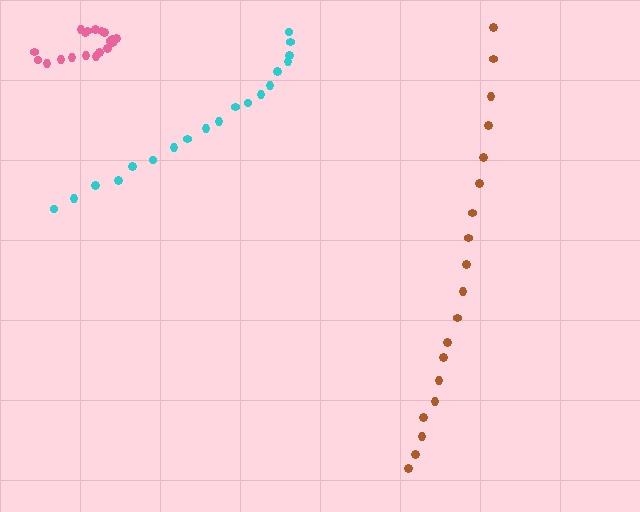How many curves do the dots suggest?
There are 3 distinct paths.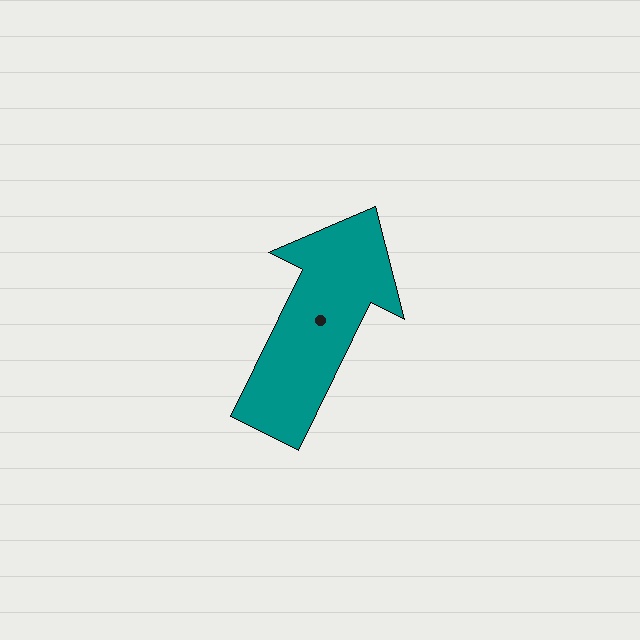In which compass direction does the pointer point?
Northeast.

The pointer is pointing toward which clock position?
Roughly 1 o'clock.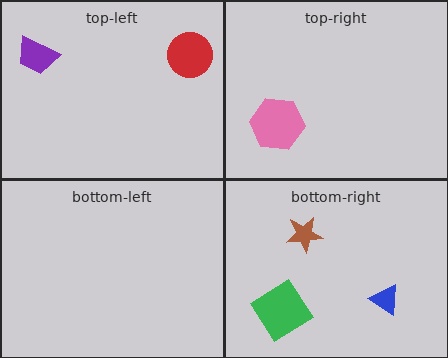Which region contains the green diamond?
The bottom-right region.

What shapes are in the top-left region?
The purple trapezoid, the red circle.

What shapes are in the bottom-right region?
The green diamond, the brown star, the blue triangle.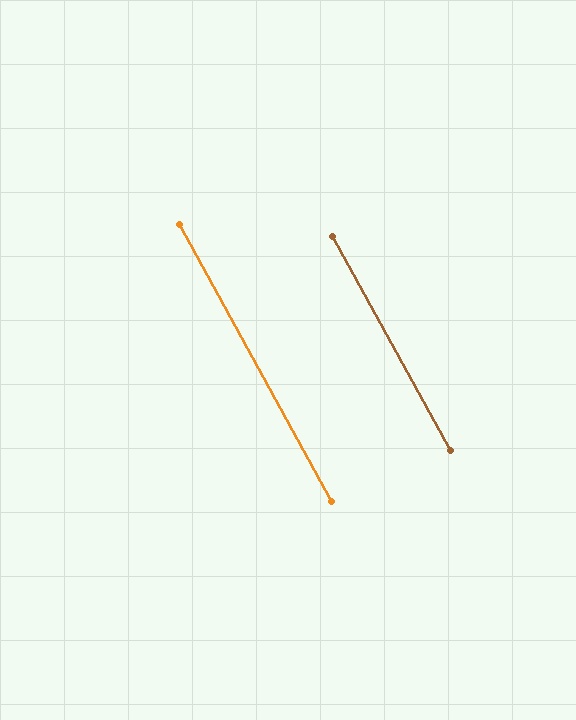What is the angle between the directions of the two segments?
Approximately 0 degrees.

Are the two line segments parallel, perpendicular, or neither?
Parallel — their directions differ by only 0.1°.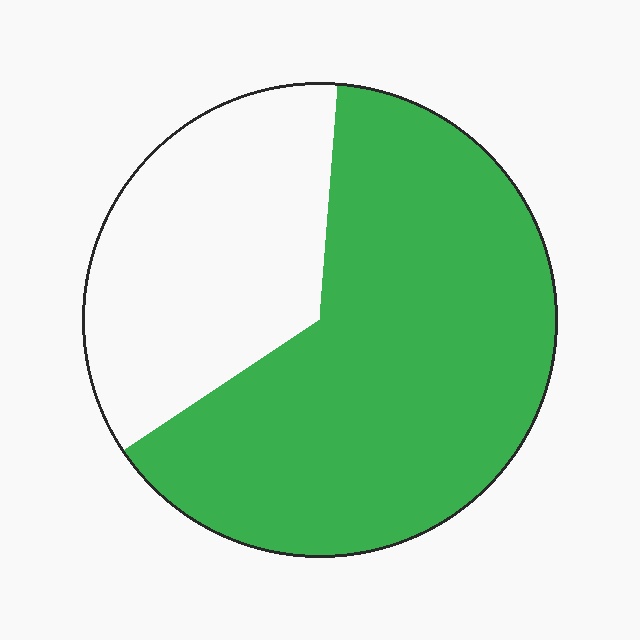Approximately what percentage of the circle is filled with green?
Approximately 65%.